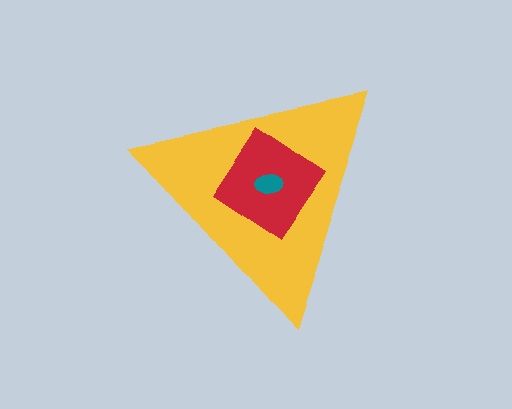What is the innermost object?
The teal ellipse.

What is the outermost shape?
The yellow triangle.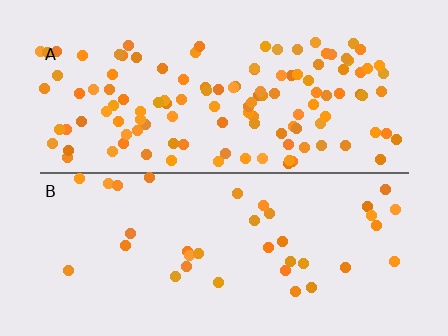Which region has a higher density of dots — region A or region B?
A (the top).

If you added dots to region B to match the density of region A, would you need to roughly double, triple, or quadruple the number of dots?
Approximately triple.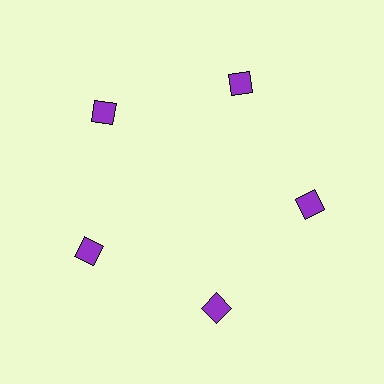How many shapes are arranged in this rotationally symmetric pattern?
There are 5 shapes, arranged in 5 groups of 1.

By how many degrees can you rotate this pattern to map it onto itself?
The pattern maps onto itself every 72 degrees of rotation.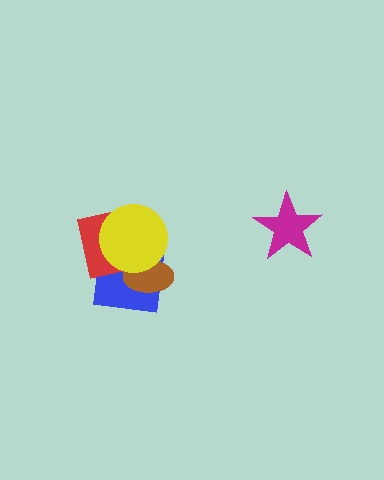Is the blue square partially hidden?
Yes, it is partially covered by another shape.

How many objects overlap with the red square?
3 objects overlap with the red square.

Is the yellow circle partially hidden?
No, no other shape covers it.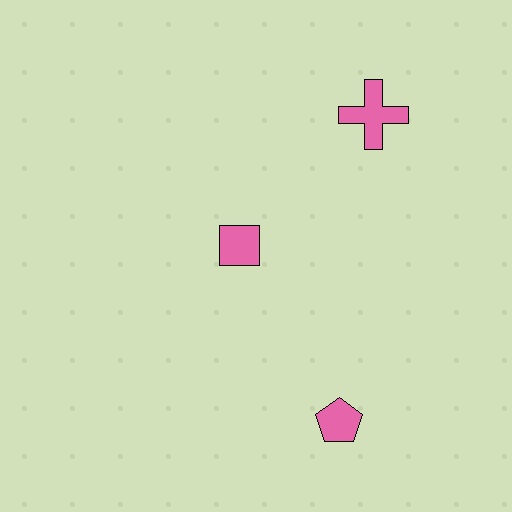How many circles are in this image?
There are no circles.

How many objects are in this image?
There are 3 objects.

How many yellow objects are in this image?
There are no yellow objects.